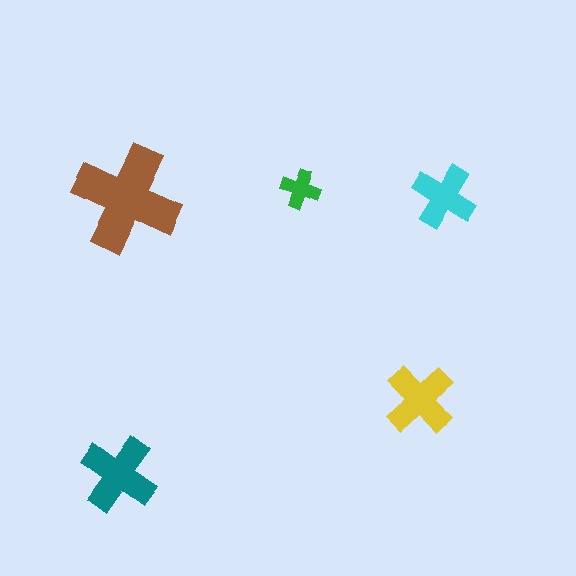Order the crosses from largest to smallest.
the brown one, the teal one, the yellow one, the cyan one, the green one.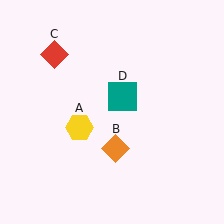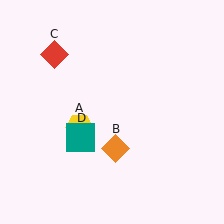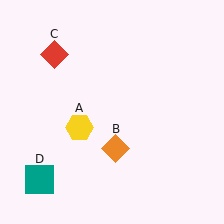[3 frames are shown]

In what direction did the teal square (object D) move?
The teal square (object D) moved down and to the left.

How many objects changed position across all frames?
1 object changed position: teal square (object D).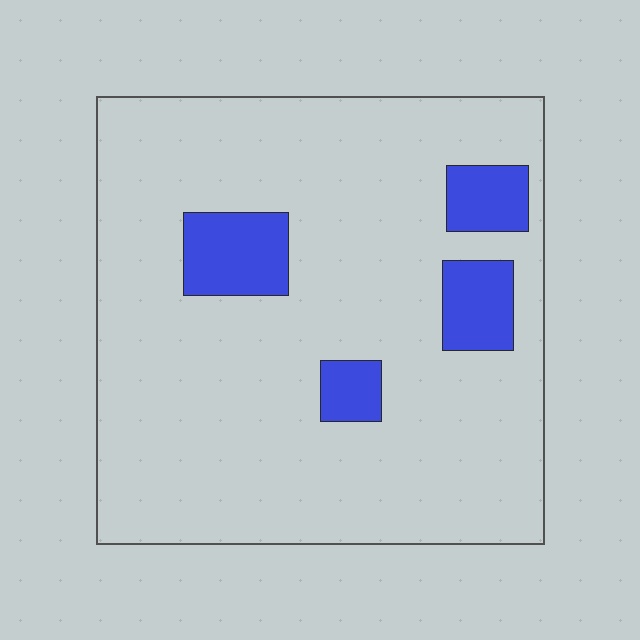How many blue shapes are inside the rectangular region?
4.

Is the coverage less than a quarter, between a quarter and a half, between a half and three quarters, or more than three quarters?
Less than a quarter.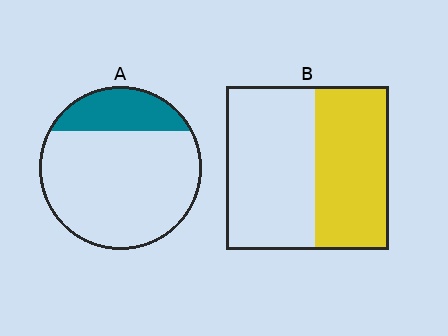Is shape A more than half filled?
No.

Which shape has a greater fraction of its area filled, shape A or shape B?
Shape B.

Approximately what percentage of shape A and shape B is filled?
A is approximately 20% and B is approximately 45%.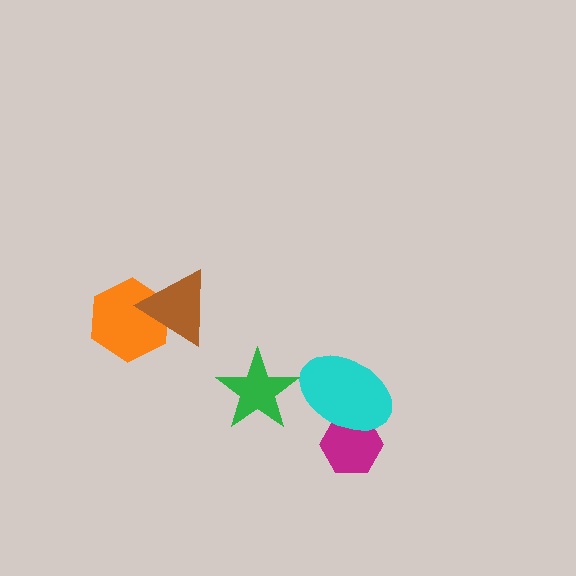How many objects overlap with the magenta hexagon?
1 object overlaps with the magenta hexagon.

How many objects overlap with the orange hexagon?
1 object overlaps with the orange hexagon.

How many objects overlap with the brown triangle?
1 object overlaps with the brown triangle.